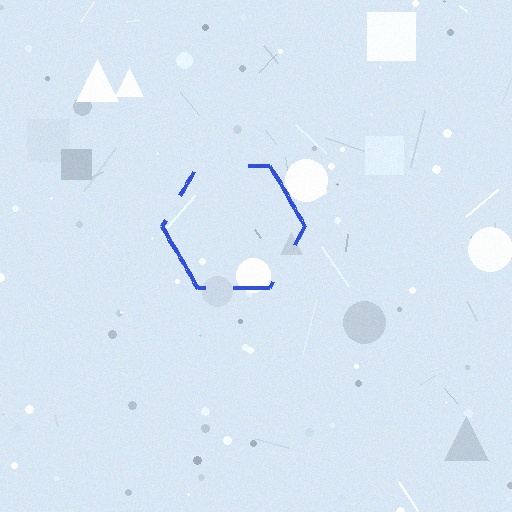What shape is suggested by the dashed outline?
The dashed outline suggests a hexagon.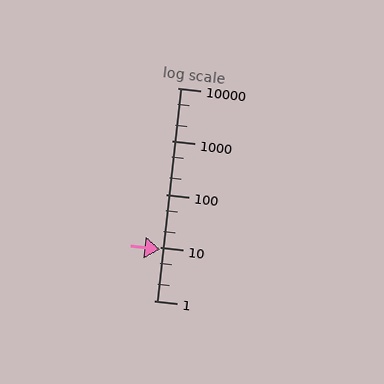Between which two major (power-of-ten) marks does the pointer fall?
The pointer is between 1 and 10.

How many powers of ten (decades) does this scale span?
The scale spans 4 decades, from 1 to 10000.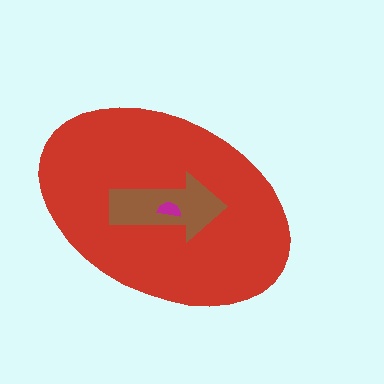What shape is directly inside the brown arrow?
The magenta semicircle.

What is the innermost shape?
The magenta semicircle.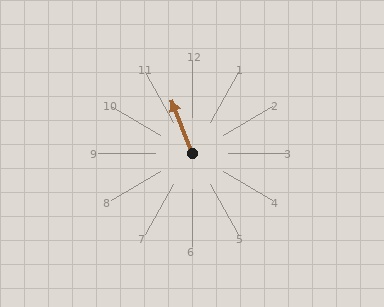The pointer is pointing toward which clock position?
Roughly 11 o'clock.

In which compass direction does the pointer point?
North.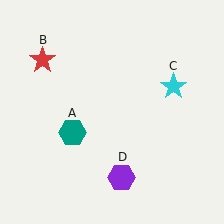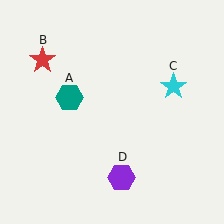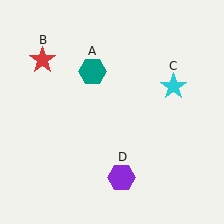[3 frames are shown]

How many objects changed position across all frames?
1 object changed position: teal hexagon (object A).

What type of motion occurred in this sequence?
The teal hexagon (object A) rotated clockwise around the center of the scene.